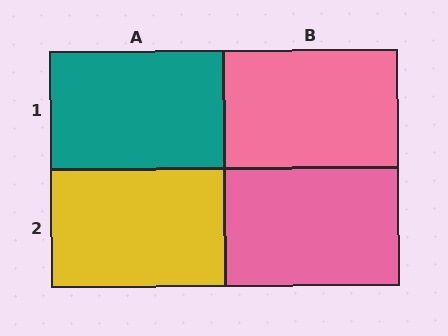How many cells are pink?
2 cells are pink.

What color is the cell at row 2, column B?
Pink.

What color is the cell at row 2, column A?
Yellow.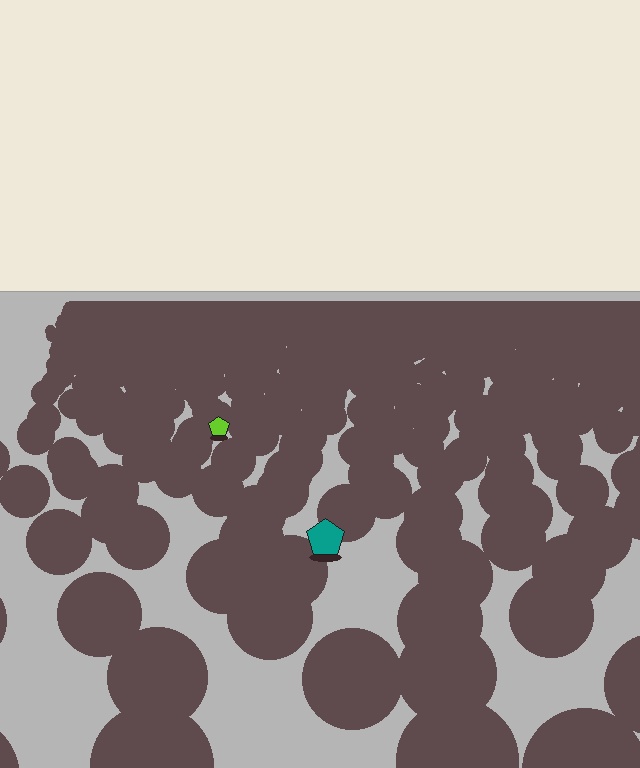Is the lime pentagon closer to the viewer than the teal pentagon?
No. The teal pentagon is closer — you can tell from the texture gradient: the ground texture is coarser near it.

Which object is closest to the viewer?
The teal pentagon is closest. The texture marks near it are larger and more spread out.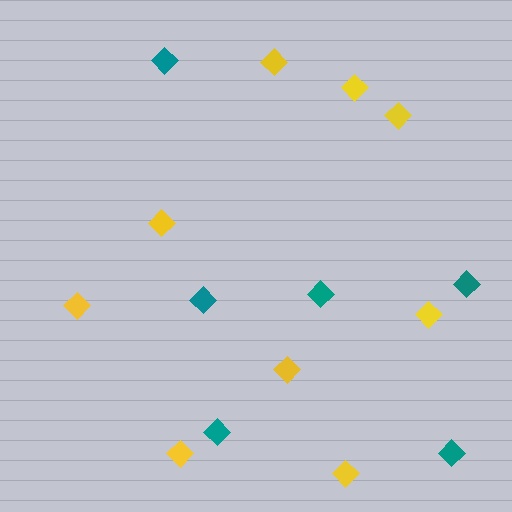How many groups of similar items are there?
There are 2 groups: one group of teal diamonds (6) and one group of yellow diamonds (9).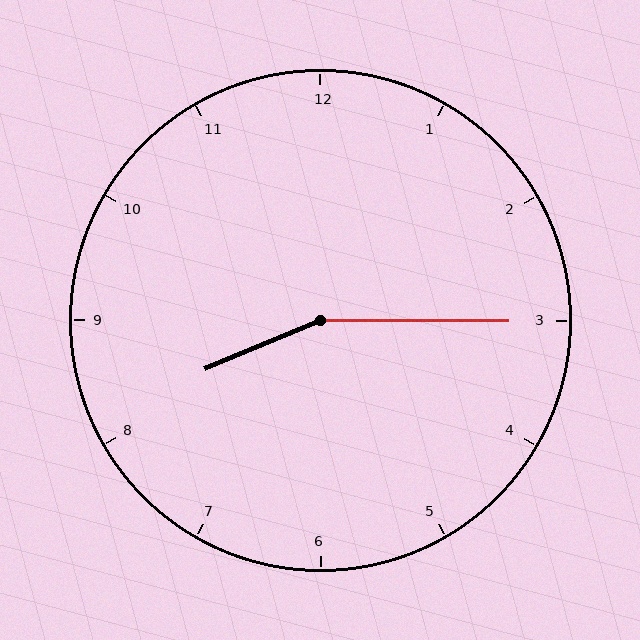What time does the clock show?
8:15.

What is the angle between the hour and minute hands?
Approximately 158 degrees.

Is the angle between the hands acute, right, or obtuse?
It is obtuse.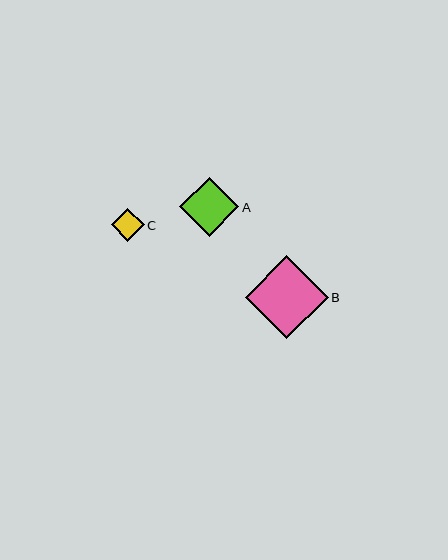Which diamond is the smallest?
Diamond C is the smallest with a size of approximately 33 pixels.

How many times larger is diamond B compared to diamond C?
Diamond B is approximately 2.5 times the size of diamond C.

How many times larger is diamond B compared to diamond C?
Diamond B is approximately 2.5 times the size of diamond C.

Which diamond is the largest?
Diamond B is the largest with a size of approximately 83 pixels.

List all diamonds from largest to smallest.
From largest to smallest: B, A, C.